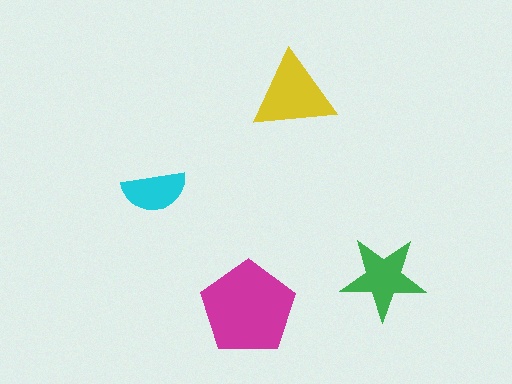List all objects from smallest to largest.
The cyan semicircle, the green star, the yellow triangle, the magenta pentagon.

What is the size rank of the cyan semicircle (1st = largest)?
4th.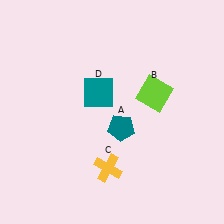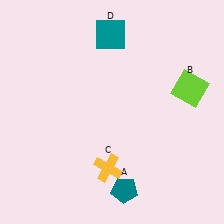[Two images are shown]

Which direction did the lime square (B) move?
The lime square (B) moved right.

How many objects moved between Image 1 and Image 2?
3 objects moved between the two images.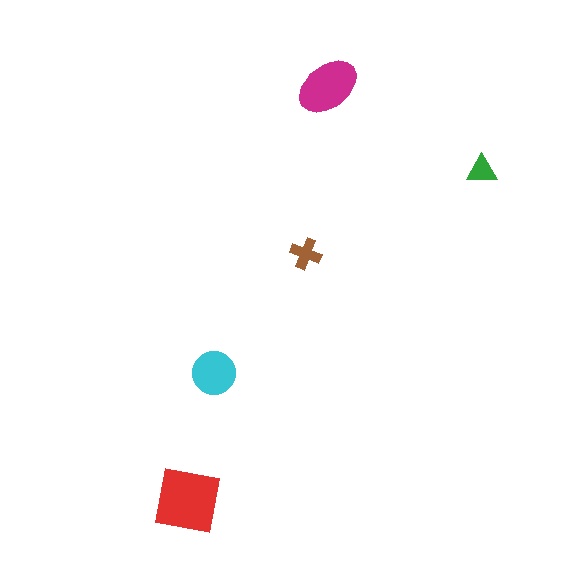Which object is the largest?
The red square.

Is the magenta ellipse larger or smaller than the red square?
Smaller.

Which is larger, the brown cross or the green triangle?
The brown cross.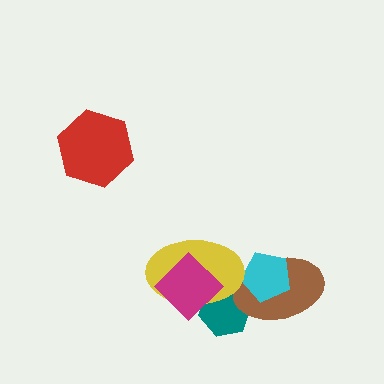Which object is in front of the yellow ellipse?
The magenta diamond is in front of the yellow ellipse.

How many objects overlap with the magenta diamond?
2 objects overlap with the magenta diamond.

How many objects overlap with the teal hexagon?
3 objects overlap with the teal hexagon.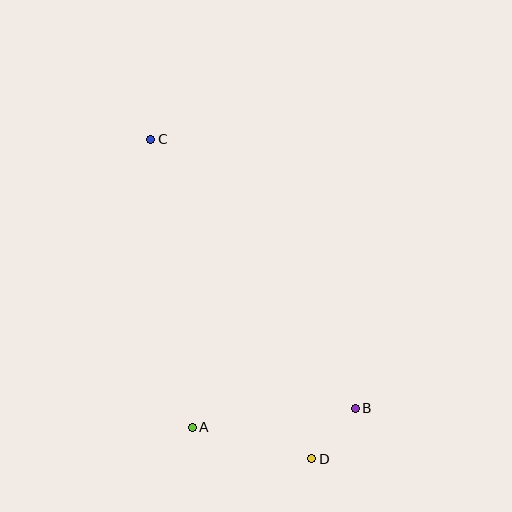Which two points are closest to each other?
Points B and D are closest to each other.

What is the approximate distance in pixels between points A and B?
The distance between A and B is approximately 164 pixels.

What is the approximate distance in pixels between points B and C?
The distance between B and C is approximately 338 pixels.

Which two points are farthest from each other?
Points C and D are farthest from each other.